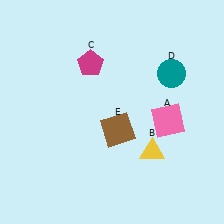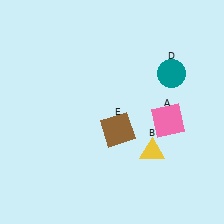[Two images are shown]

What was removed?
The magenta pentagon (C) was removed in Image 2.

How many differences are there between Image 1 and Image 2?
There is 1 difference between the two images.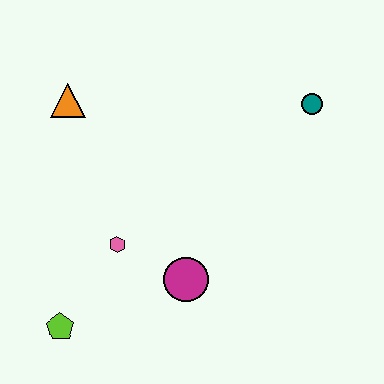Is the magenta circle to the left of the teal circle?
Yes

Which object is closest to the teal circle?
The magenta circle is closest to the teal circle.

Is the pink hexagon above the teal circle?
No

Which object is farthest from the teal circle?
The lime pentagon is farthest from the teal circle.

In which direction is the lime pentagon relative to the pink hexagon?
The lime pentagon is below the pink hexagon.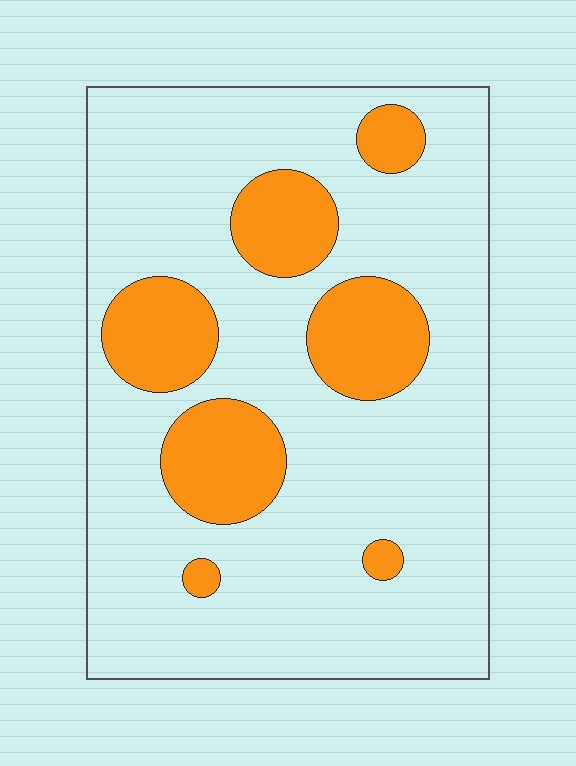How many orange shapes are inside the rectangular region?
7.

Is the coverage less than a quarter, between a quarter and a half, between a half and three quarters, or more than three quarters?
Less than a quarter.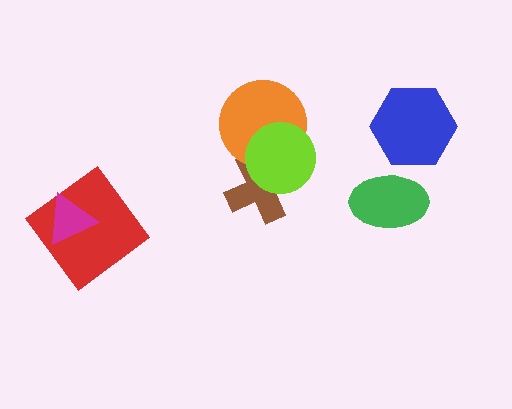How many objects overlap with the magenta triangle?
1 object overlaps with the magenta triangle.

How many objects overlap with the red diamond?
1 object overlaps with the red diamond.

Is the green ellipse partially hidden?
No, no other shape covers it.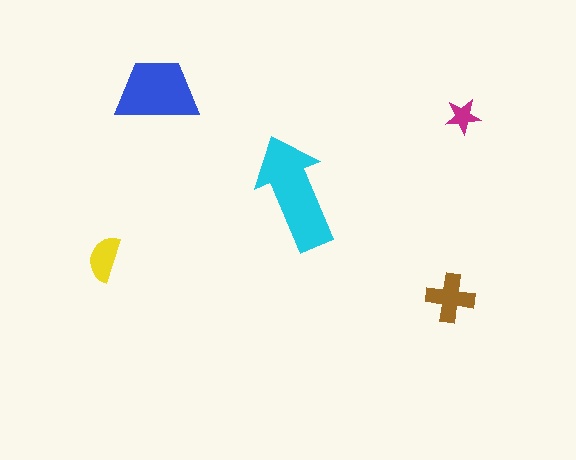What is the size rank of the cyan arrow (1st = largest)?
1st.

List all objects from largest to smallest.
The cyan arrow, the blue trapezoid, the brown cross, the yellow semicircle, the magenta star.